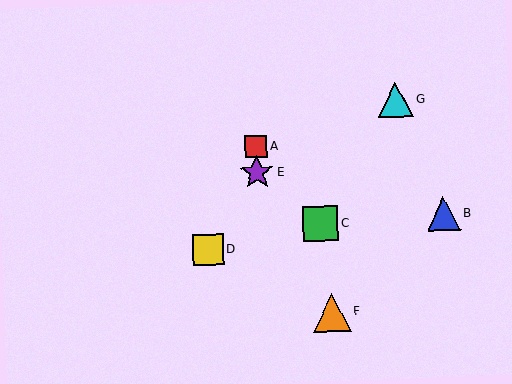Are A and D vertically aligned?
No, A is at x≈256 and D is at x≈208.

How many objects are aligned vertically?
2 objects (A, E) are aligned vertically.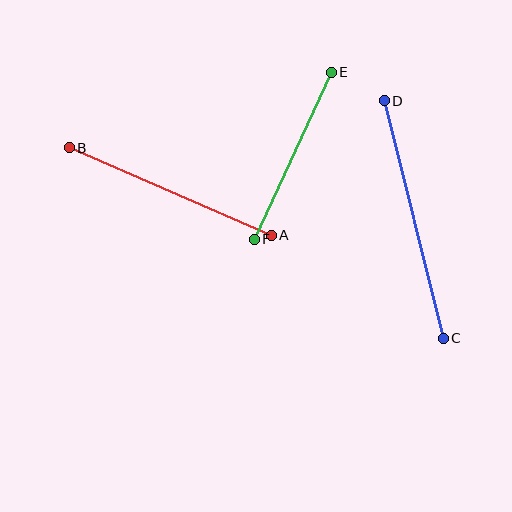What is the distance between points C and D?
The distance is approximately 245 pixels.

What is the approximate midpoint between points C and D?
The midpoint is at approximately (414, 220) pixels.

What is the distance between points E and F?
The distance is approximately 184 pixels.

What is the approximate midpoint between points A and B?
The midpoint is at approximately (170, 192) pixels.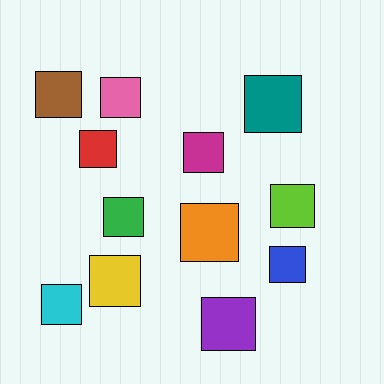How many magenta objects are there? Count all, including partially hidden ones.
There is 1 magenta object.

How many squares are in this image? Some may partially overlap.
There are 12 squares.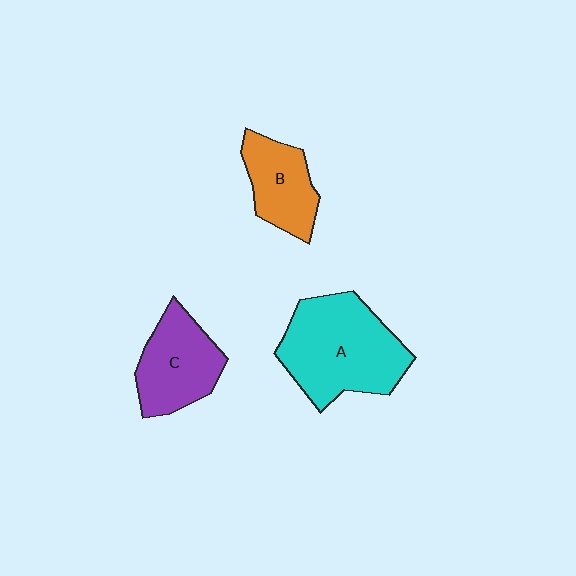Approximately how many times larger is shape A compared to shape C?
Approximately 1.6 times.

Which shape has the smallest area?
Shape B (orange).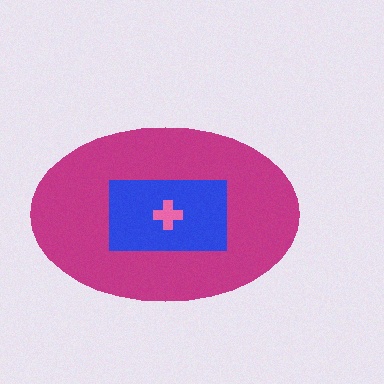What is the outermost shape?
The magenta ellipse.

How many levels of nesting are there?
3.